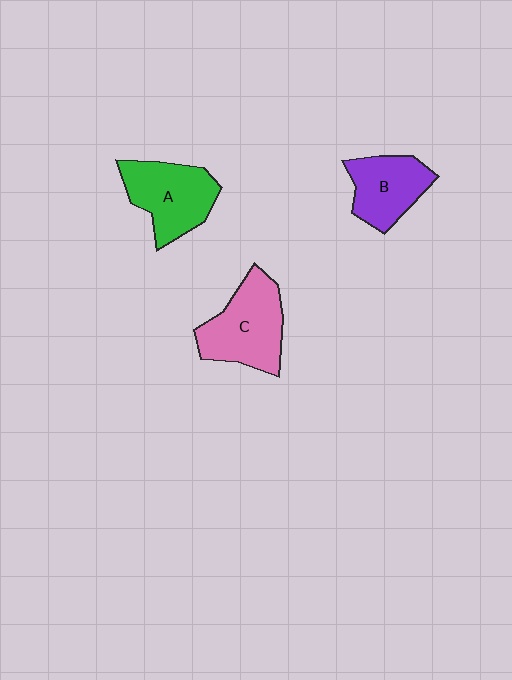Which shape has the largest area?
Shape C (pink).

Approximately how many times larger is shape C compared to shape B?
Approximately 1.3 times.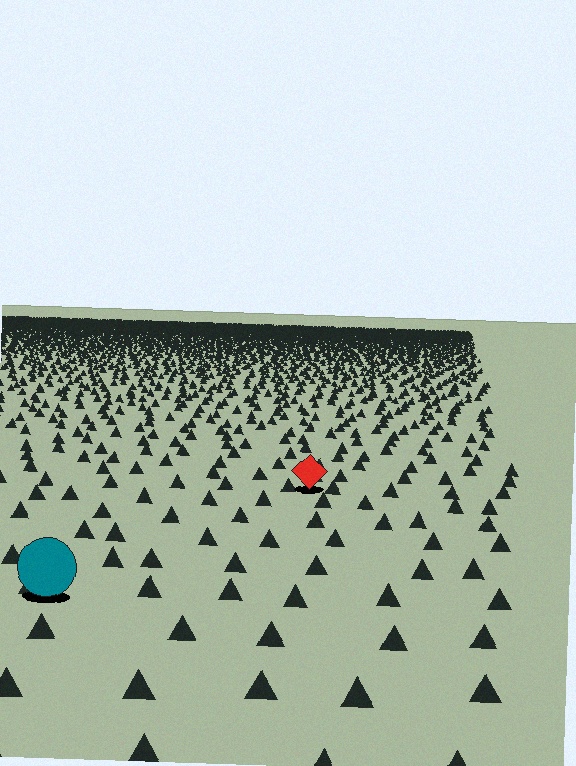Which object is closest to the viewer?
The teal circle is closest. The texture marks near it are larger and more spread out.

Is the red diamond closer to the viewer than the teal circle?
No. The teal circle is closer — you can tell from the texture gradient: the ground texture is coarser near it.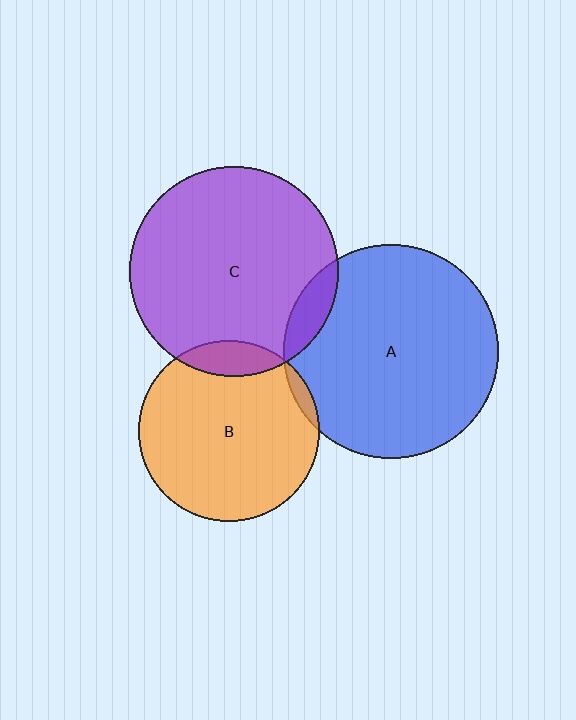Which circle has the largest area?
Circle A (blue).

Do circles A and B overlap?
Yes.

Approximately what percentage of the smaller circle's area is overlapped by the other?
Approximately 5%.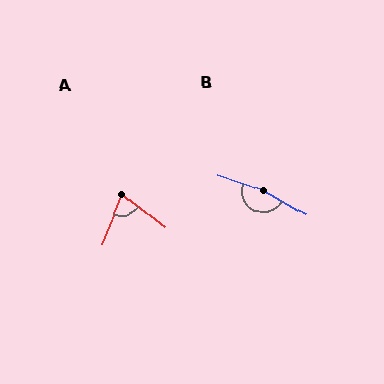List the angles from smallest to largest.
A (75°), B (168°).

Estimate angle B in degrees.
Approximately 168 degrees.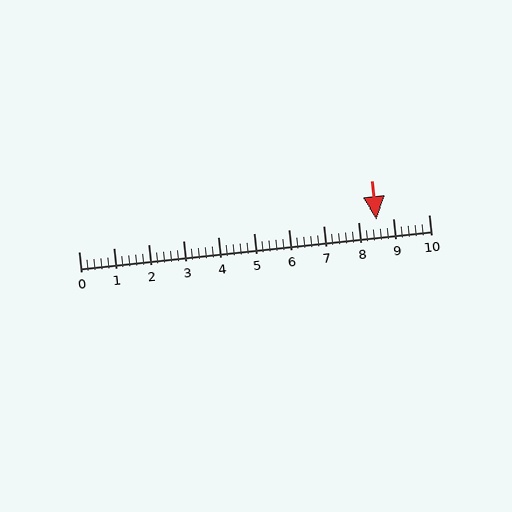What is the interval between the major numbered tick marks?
The major tick marks are spaced 1 units apart.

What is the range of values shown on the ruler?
The ruler shows values from 0 to 10.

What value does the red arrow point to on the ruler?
The red arrow points to approximately 8.5.